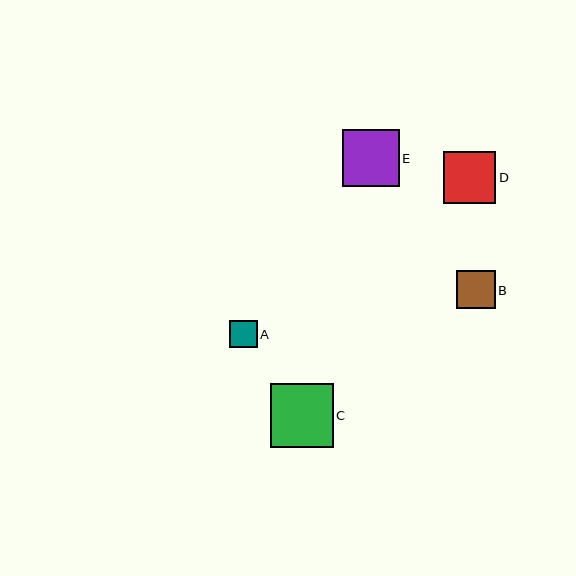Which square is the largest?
Square C is the largest with a size of approximately 63 pixels.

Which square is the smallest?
Square A is the smallest with a size of approximately 27 pixels.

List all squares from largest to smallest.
From largest to smallest: C, E, D, B, A.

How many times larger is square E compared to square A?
Square E is approximately 2.1 times the size of square A.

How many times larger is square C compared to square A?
Square C is approximately 2.3 times the size of square A.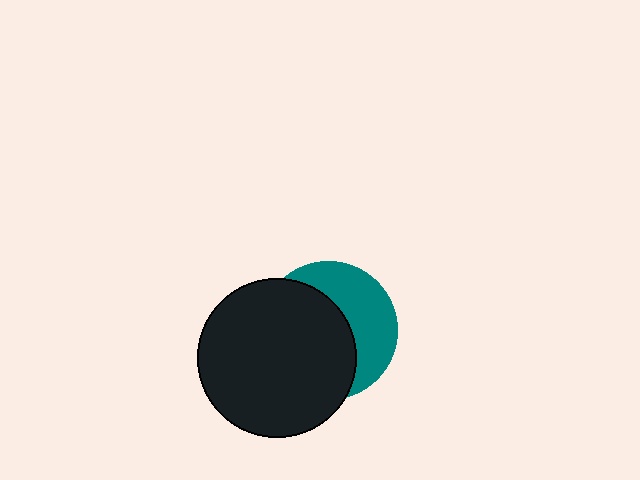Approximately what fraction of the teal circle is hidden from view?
Roughly 59% of the teal circle is hidden behind the black circle.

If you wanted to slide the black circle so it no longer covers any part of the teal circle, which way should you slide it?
Slide it left — that is the most direct way to separate the two shapes.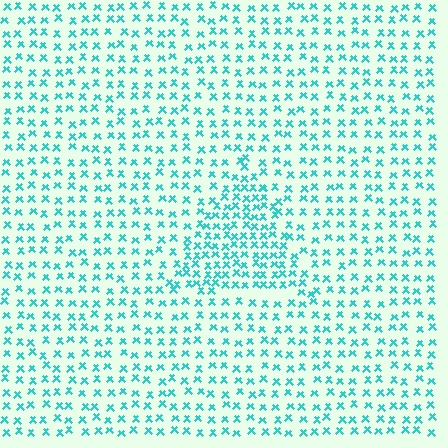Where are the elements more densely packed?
The elements are more densely packed inside the triangle boundary.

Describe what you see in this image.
The image contains small cyan elements arranged at two different densities. A triangle-shaped region is visible where the elements are more densely packed than the surrounding area.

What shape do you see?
I see a triangle.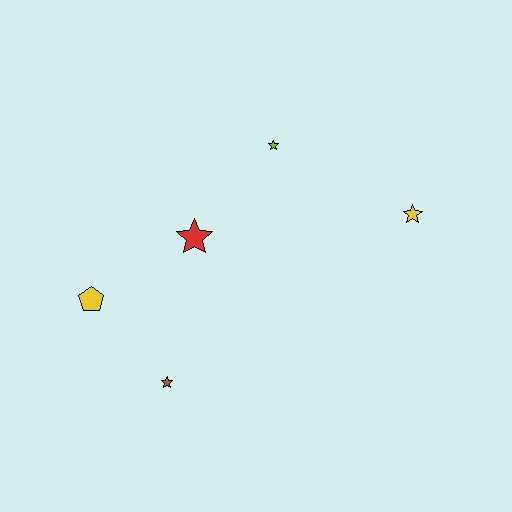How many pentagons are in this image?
There is 1 pentagon.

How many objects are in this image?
There are 5 objects.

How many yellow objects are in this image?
There are 2 yellow objects.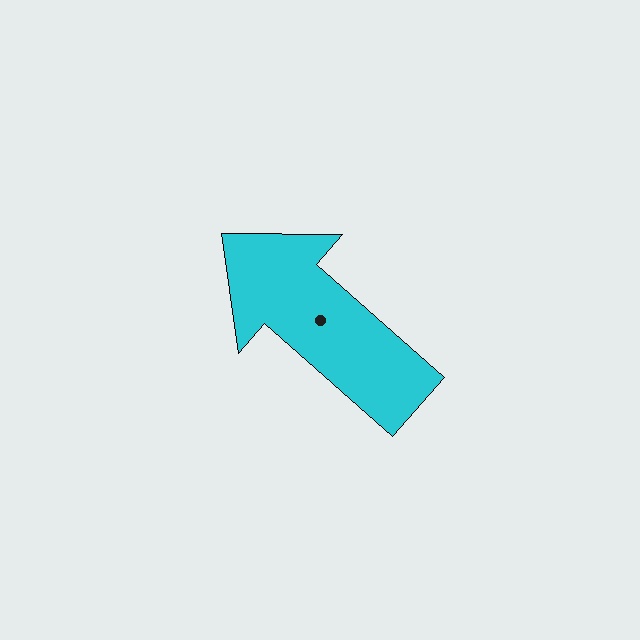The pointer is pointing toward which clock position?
Roughly 10 o'clock.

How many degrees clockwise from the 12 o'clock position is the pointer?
Approximately 311 degrees.